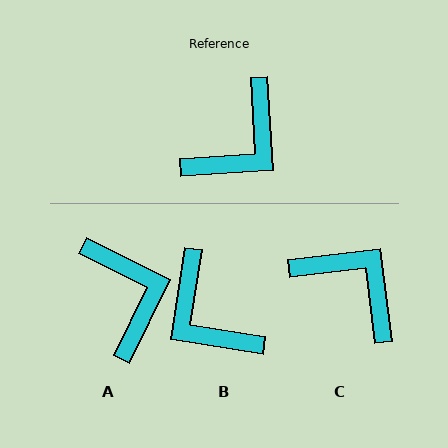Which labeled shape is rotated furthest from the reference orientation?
B, about 102 degrees away.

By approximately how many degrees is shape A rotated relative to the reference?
Approximately 60 degrees counter-clockwise.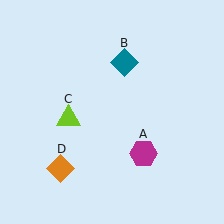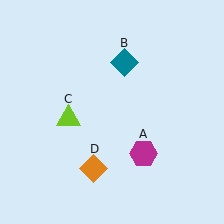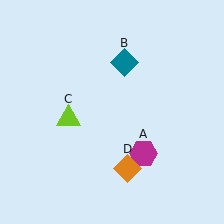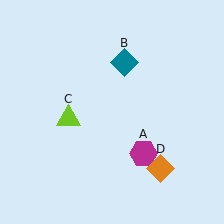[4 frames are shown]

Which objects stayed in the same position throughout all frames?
Magenta hexagon (object A) and teal diamond (object B) and lime triangle (object C) remained stationary.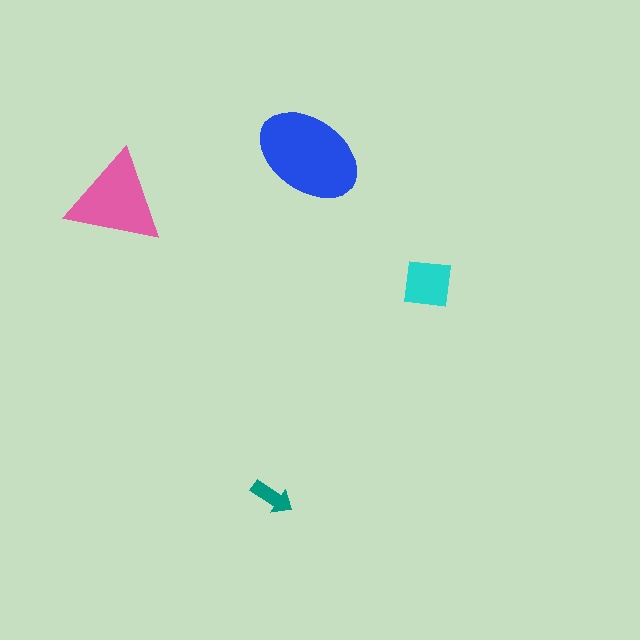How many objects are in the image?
There are 4 objects in the image.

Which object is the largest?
The blue ellipse.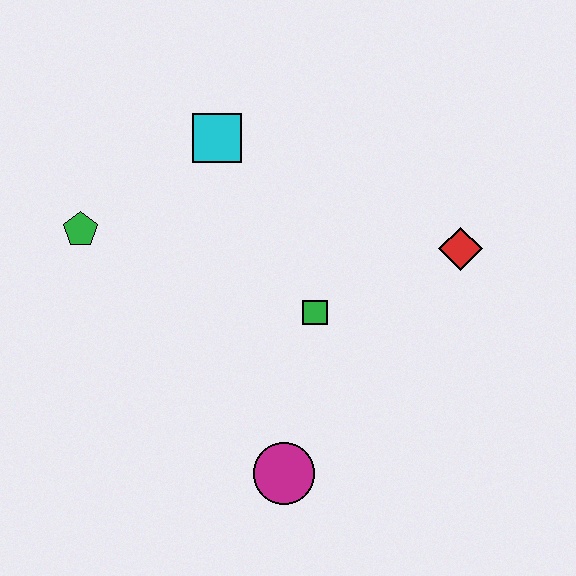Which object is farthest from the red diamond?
The green pentagon is farthest from the red diamond.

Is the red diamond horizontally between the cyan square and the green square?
No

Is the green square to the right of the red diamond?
No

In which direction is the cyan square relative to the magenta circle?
The cyan square is above the magenta circle.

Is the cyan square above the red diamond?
Yes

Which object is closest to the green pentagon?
The cyan square is closest to the green pentagon.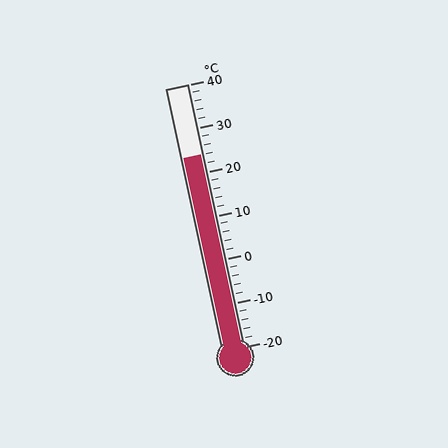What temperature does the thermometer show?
The thermometer shows approximately 24°C.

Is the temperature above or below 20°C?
The temperature is above 20°C.